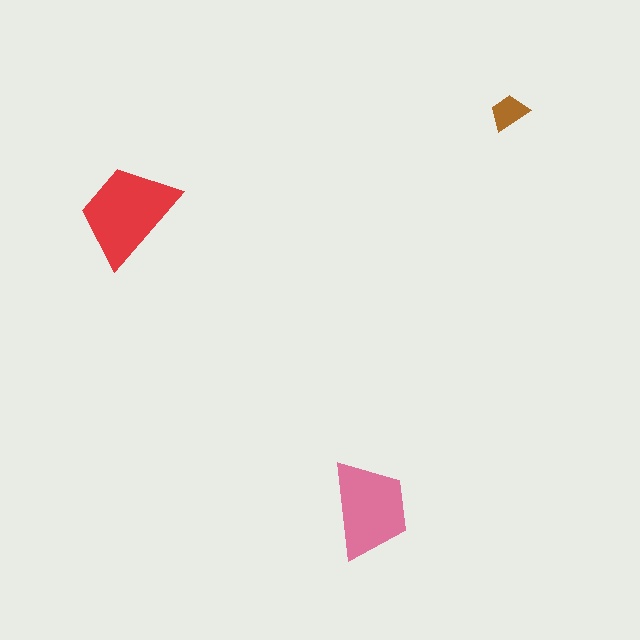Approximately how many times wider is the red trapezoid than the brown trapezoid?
About 2.5 times wider.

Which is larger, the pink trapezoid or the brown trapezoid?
The pink one.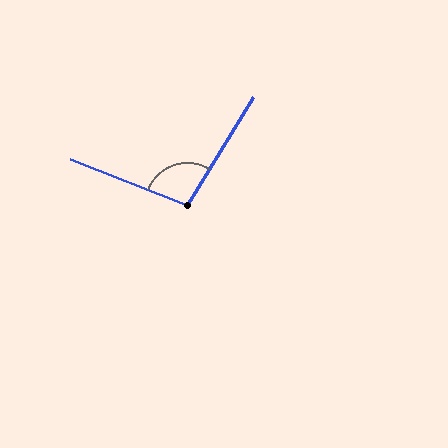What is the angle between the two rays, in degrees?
Approximately 100 degrees.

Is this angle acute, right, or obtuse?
It is obtuse.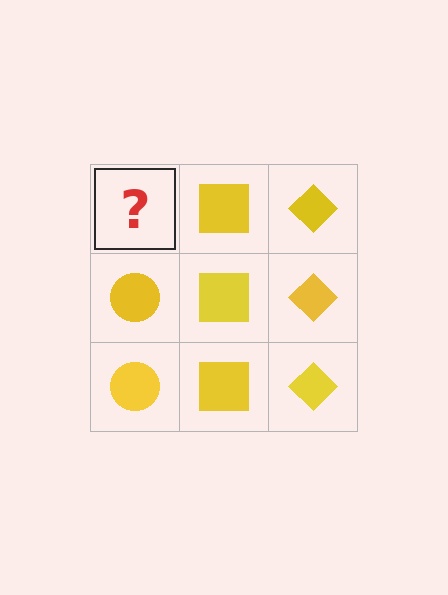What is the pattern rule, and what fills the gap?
The rule is that each column has a consistent shape. The gap should be filled with a yellow circle.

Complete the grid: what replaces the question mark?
The question mark should be replaced with a yellow circle.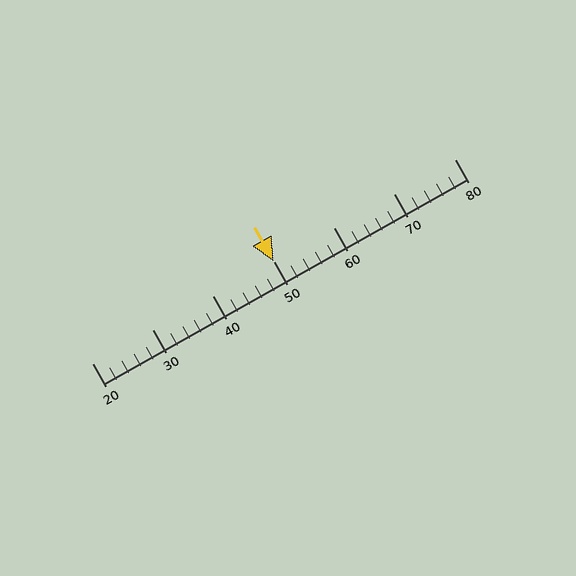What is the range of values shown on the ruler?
The ruler shows values from 20 to 80.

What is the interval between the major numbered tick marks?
The major tick marks are spaced 10 units apart.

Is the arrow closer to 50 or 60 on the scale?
The arrow is closer to 50.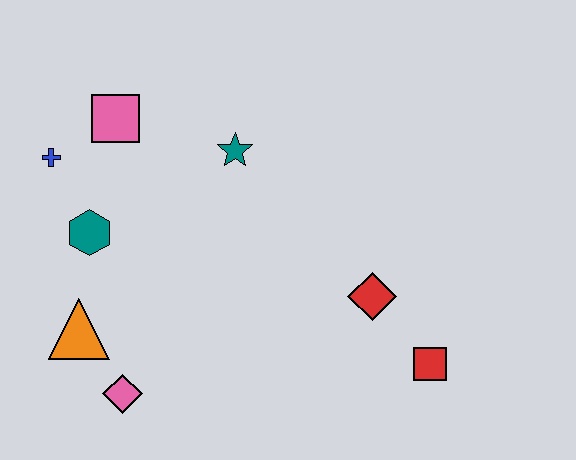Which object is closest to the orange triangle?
The pink diamond is closest to the orange triangle.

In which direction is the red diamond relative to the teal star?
The red diamond is below the teal star.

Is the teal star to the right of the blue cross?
Yes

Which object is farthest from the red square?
The blue cross is farthest from the red square.